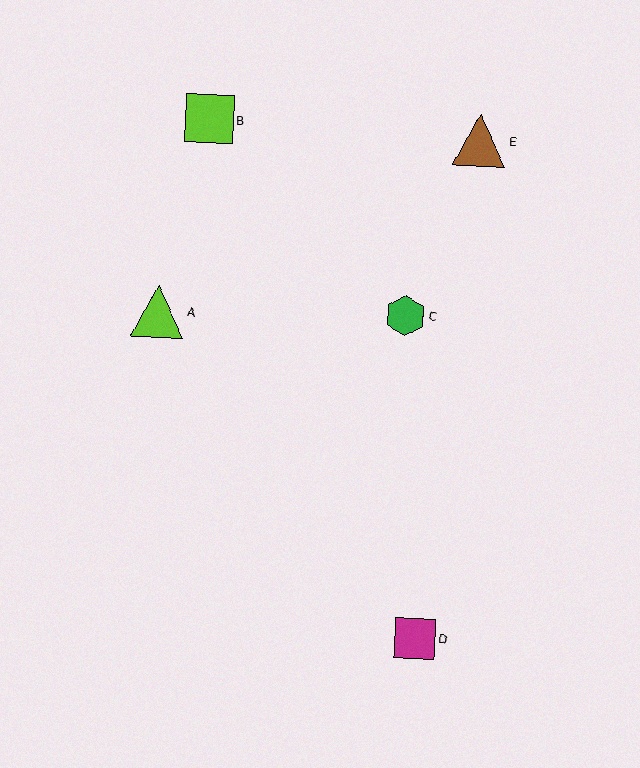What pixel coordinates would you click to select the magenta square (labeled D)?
Click at (415, 638) to select the magenta square D.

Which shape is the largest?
The lime triangle (labeled A) is the largest.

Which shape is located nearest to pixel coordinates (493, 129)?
The brown triangle (labeled E) at (480, 140) is nearest to that location.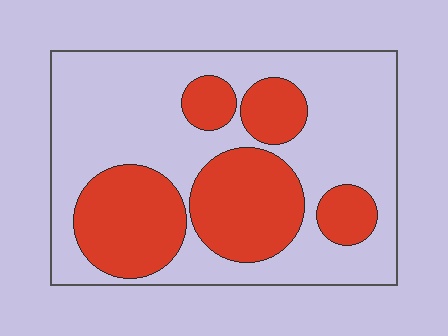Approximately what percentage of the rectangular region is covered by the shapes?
Approximately 35%.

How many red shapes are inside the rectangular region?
5.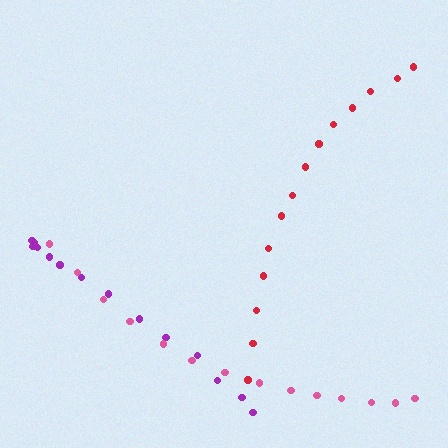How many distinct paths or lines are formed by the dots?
There are 3 distinct paths.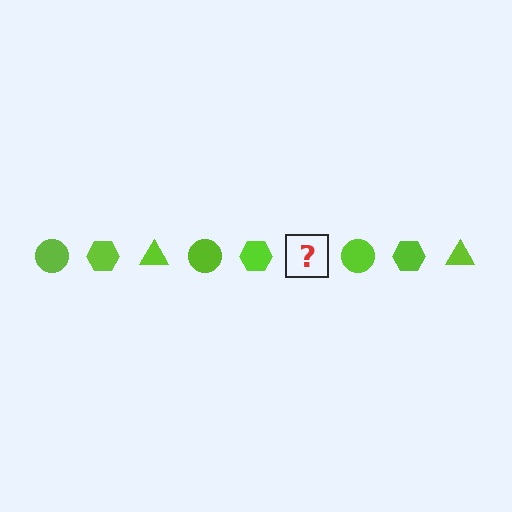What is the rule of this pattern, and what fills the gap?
The rule is that the pattern cycles through circle, hexagon, triangle shapes in lime. The gap should be filled with a lime triangle.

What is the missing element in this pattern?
The missing element is a lime triangle.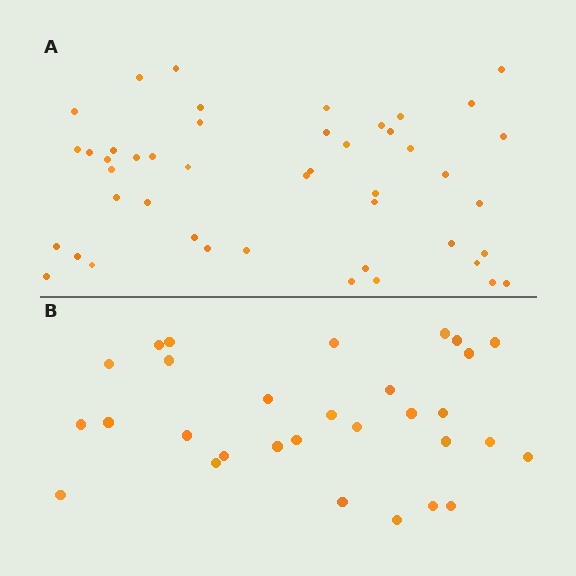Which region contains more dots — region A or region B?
Region A (the top region) has more dots.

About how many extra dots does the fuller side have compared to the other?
Region A has approximately 15 more dots than region B.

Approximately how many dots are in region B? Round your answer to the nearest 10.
About 30 dots.